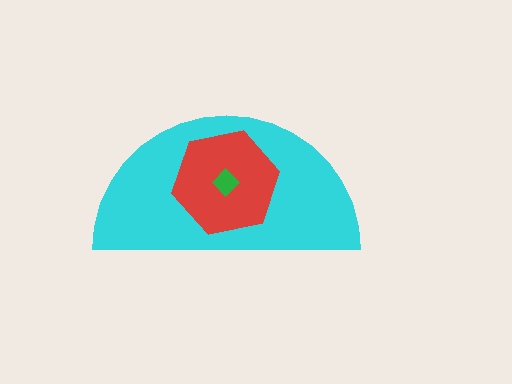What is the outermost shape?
The cyan semicircle.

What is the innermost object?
The green diamond.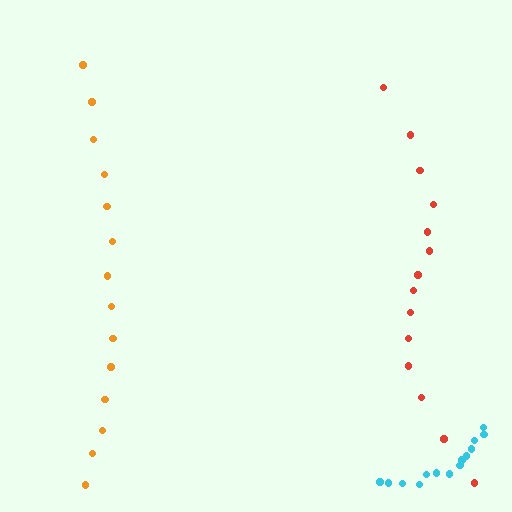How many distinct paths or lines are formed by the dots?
There are 3 distinct paths.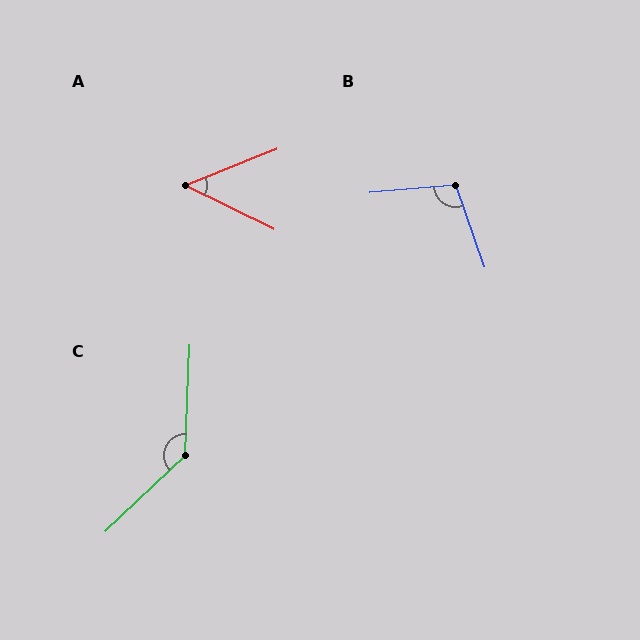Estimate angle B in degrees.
Approximately 105 degrees.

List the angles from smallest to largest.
A (48°), B (105°), C (136°).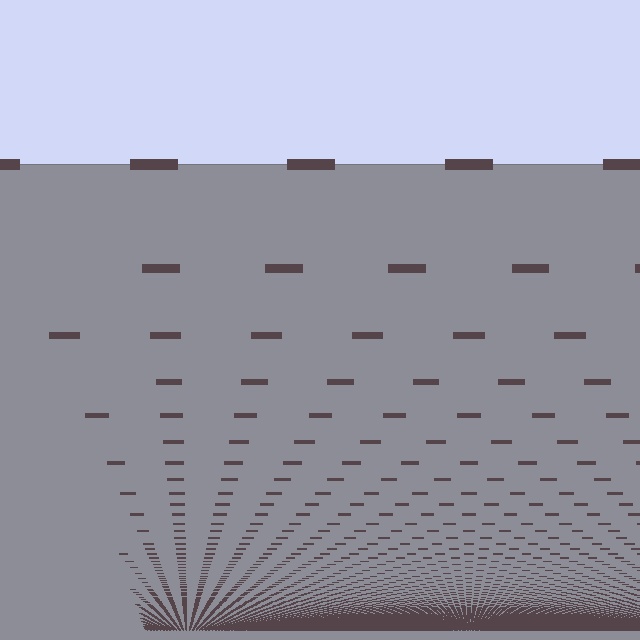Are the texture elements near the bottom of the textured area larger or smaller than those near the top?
Smaller. The gradient is inverted — elements near the bottom are smaller and denser.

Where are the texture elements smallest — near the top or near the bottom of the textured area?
Near the bottom.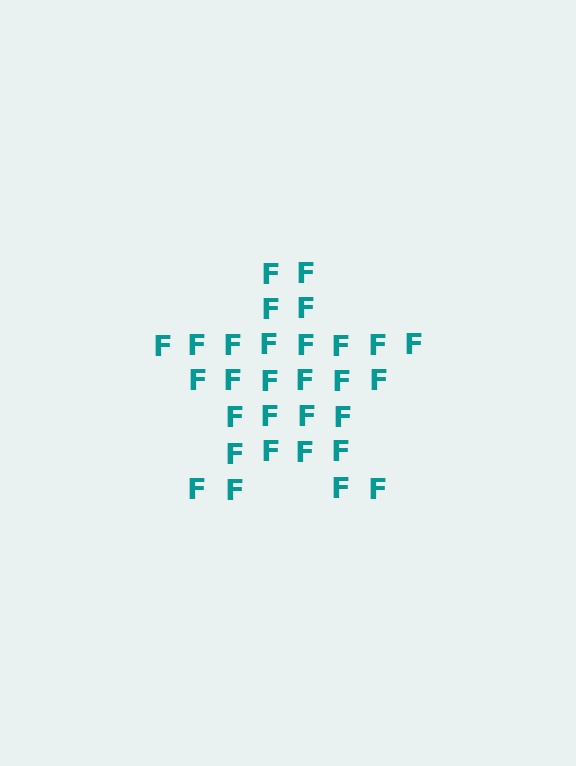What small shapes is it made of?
It is made of small letter F's.